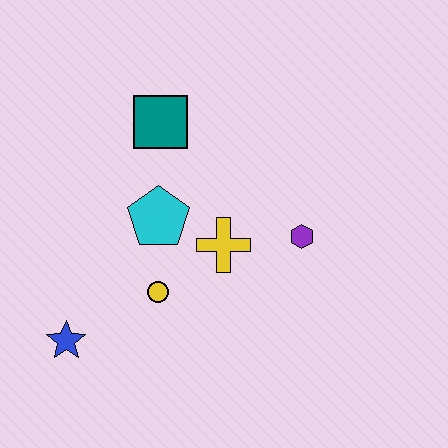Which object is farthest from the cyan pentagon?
The blue star is farthest from the cyan pentagon.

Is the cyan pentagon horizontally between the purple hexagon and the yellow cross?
No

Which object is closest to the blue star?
The yellow circle is closest to the blue star.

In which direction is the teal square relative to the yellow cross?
The teal square is above the yellow cross.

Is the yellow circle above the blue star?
Yes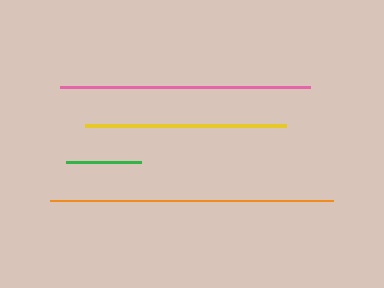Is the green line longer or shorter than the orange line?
The orange line is longer than the green line.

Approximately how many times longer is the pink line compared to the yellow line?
The pink line is approximately 1.2 times the length of the yellow line.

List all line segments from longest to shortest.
From longest to shortest: orange, pink, yellow, green.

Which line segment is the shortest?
The green line is the shortest at approximately 75 pixels.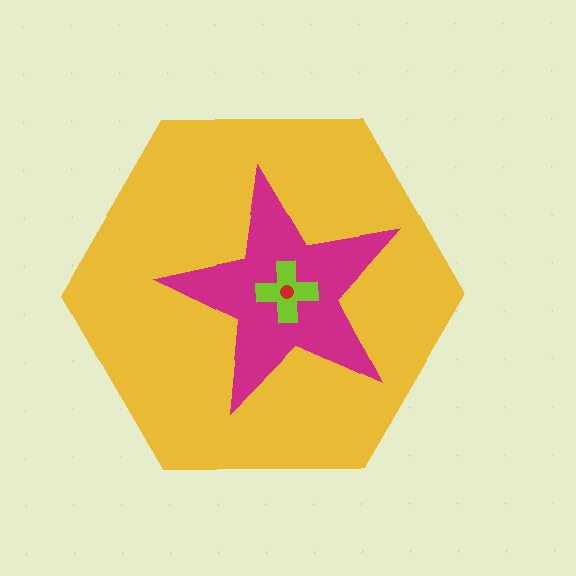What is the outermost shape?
The yellow hexagon.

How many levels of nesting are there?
4.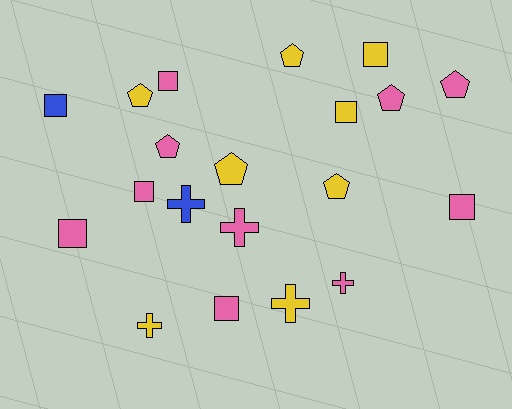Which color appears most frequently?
Pink, with 10 objects.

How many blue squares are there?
There is 1 blue square.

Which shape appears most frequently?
Square, with 8 objects.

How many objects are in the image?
There are 20 objects.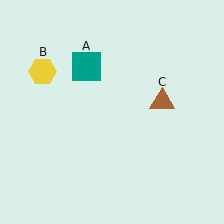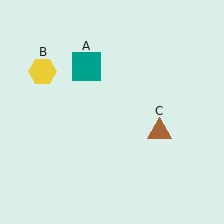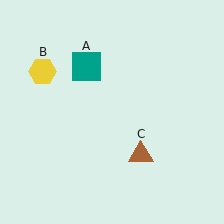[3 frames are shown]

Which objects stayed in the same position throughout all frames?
Teal square (object A) and yellow hexagon (object B) remained stationary.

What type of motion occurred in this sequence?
The brown triangle (object C) rotated clockwise around the center of the scene.